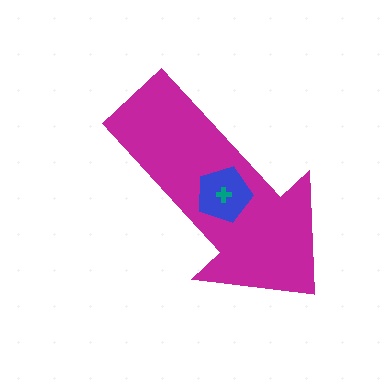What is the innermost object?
The teal cross.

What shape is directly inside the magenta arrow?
The blue pentagon.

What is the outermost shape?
The magenta arrow.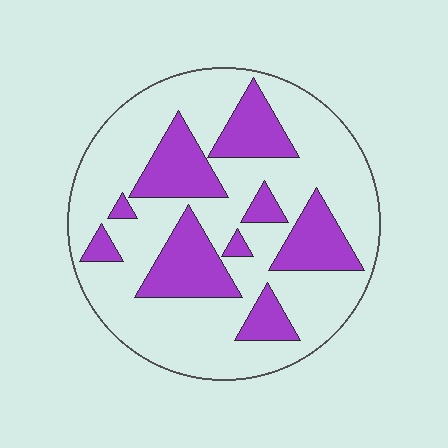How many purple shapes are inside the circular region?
9.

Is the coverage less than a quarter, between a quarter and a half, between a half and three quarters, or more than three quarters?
Between a quarter and a half.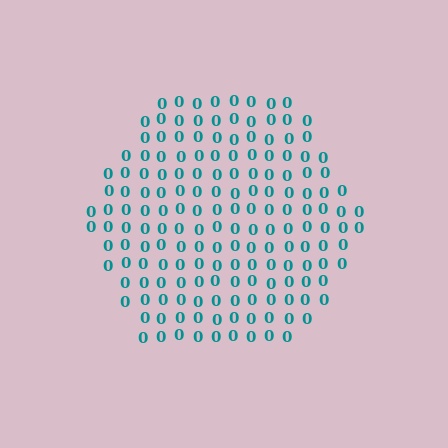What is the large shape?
The large shape is a hexagon.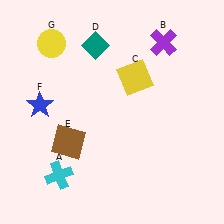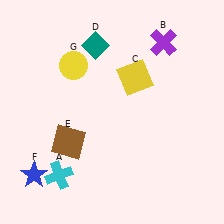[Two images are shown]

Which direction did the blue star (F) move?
The blue star (F) moved down.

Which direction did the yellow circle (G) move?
The yellow circle (G) moved down.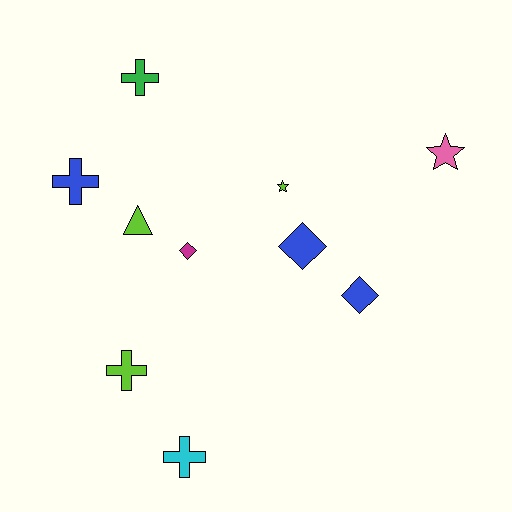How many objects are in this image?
There are 10 objects.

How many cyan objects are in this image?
There is 1 cyan object.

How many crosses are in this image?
There are 4 crosses.